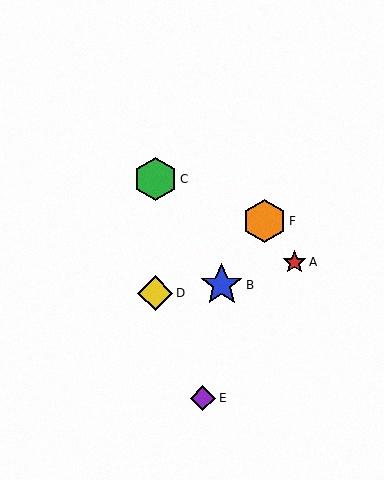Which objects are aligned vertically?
Objects C, D are aligned vertically.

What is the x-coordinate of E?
Object E is at x≈203.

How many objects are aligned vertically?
2 objects (C, D) are aligned vertically.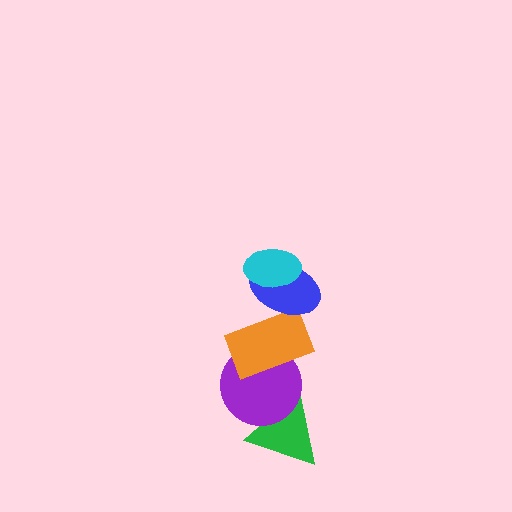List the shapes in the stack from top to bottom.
From top to bottom: the cyan ellipse, the blue ellipse, the orange rectangle, the purple circle, the green triangle.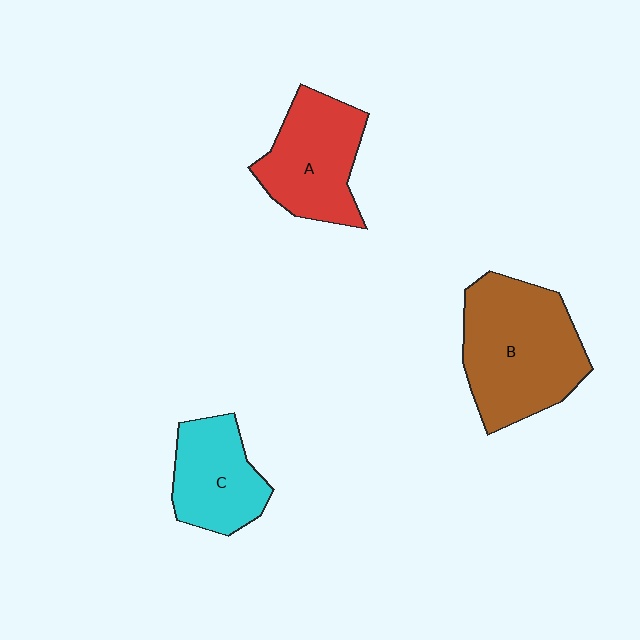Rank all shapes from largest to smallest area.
From largest to smallest: B (brown), A (red), C (cyan).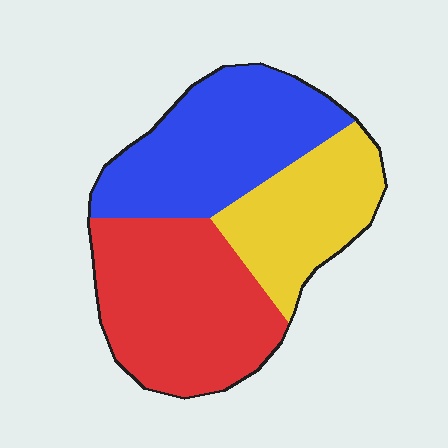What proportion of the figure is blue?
Blue takes up between a third and a half of the figure.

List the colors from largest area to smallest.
From largest to smallest: red, blue, yellow.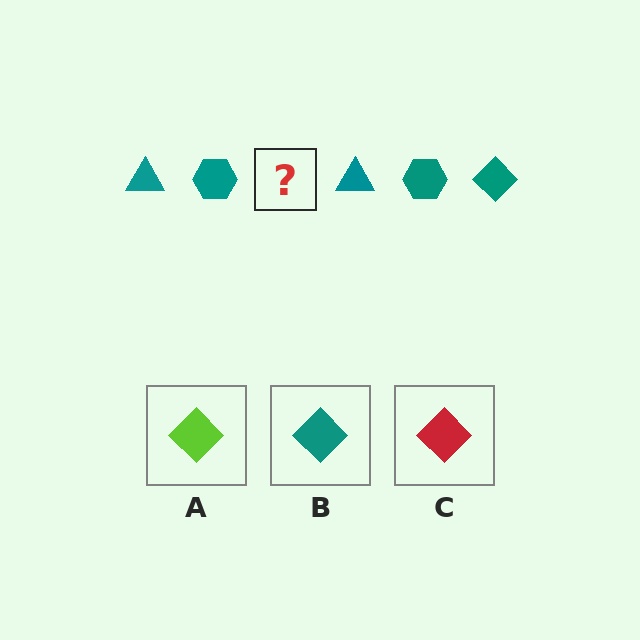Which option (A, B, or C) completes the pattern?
B.